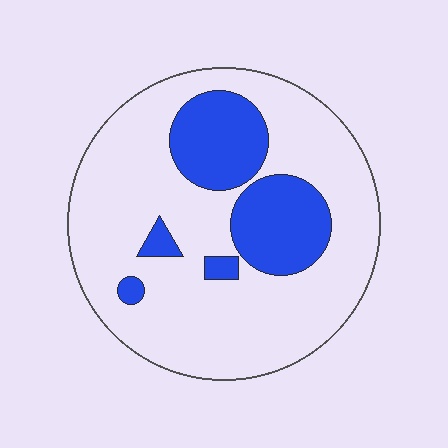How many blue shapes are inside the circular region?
5.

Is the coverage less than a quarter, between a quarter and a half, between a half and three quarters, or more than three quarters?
Less than a quarter.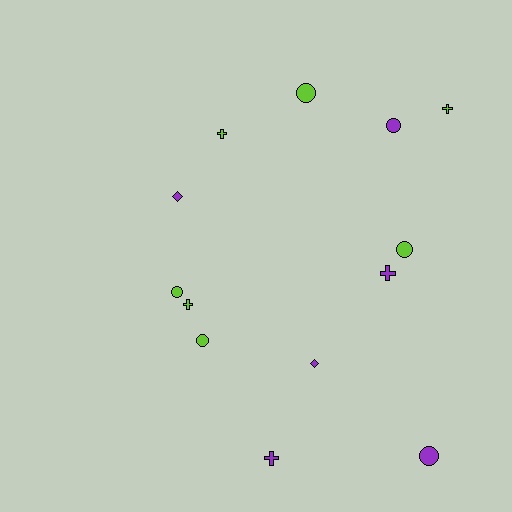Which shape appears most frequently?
Circle, with 6 objects.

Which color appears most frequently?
Lime, with 7 objects.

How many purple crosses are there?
There are 2 purple crosses.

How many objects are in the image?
There are 13 objects.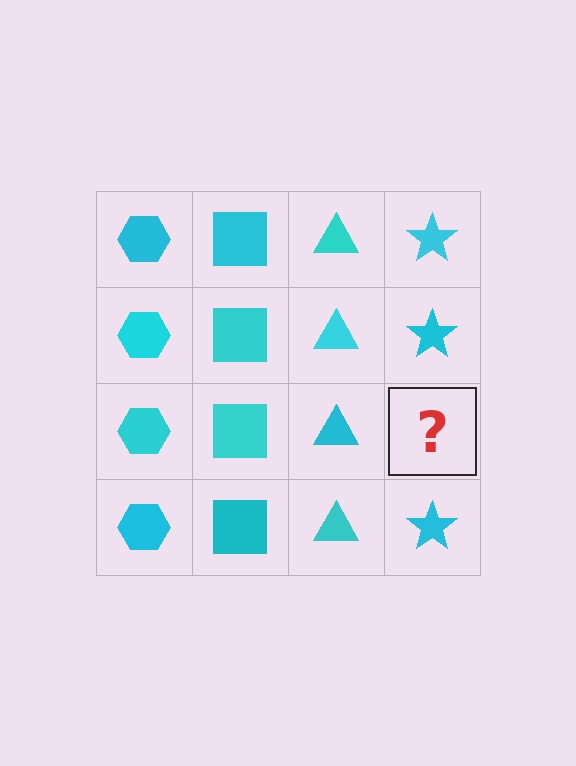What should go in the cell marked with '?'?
The missing cell should contain a cyan star.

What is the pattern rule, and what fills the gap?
The rule is that each column has a consistent shape. The gap should be filled with a cyan star.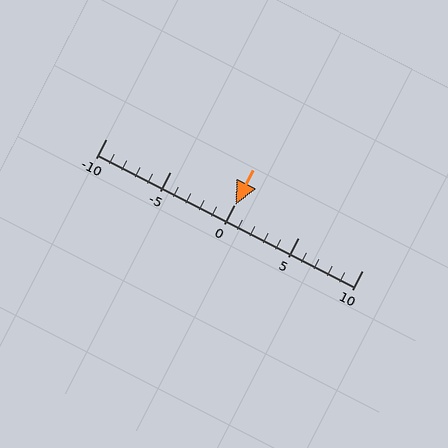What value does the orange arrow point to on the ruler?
The orange arrow points to approximately 0.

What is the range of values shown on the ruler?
The ruler shows values from -10 to 10.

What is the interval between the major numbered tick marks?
The major tick marks are spaced 5 units apart.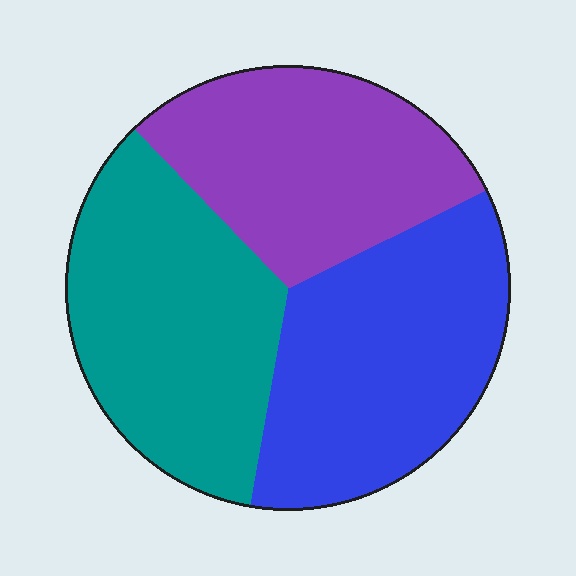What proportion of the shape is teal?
Teal covers about 35% of the shape.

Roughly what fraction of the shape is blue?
Blue takes up about one third (1/3) of the shape.